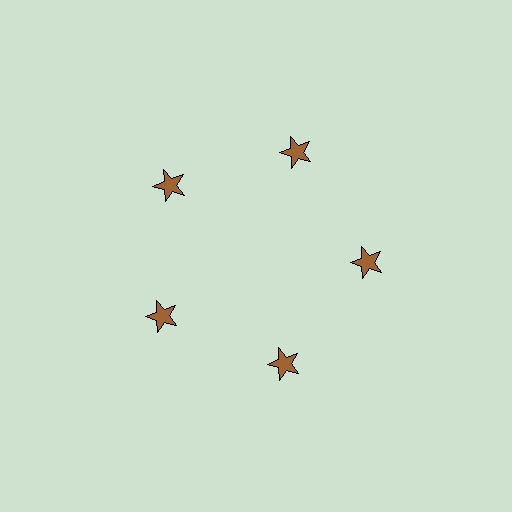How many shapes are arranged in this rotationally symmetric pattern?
There are 5 shapes, arranged in 5 groups of 1.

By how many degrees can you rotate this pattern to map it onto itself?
The pattern maps onto itself every 72 degrees of rotation.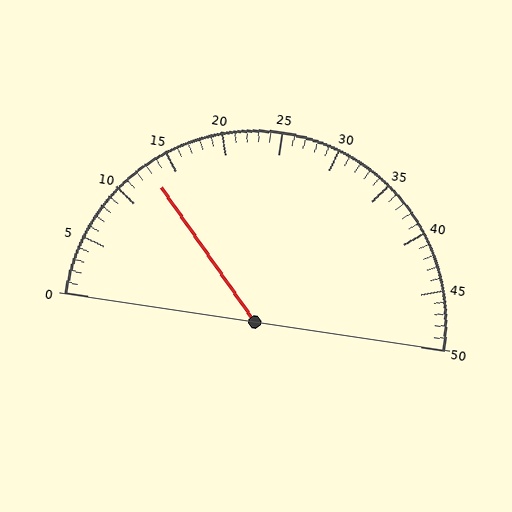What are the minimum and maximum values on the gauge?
The gauge ranges from 0 to 50.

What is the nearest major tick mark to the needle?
The nearest major tick mark is 15.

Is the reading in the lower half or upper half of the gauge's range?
The reading is in the lower half of the range (0 to 50).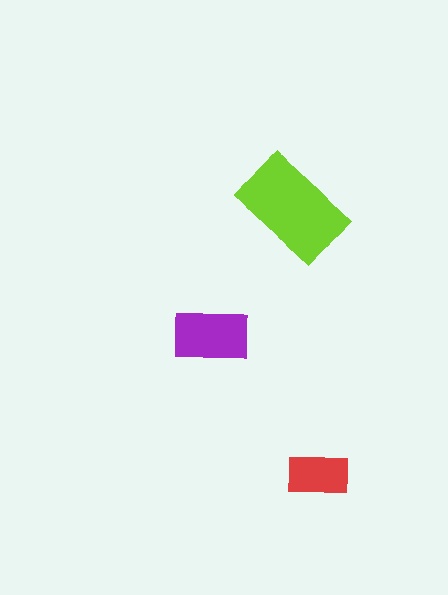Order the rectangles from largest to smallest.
the lime one, the purple one, the red one.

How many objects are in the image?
There are 3 objects in the image.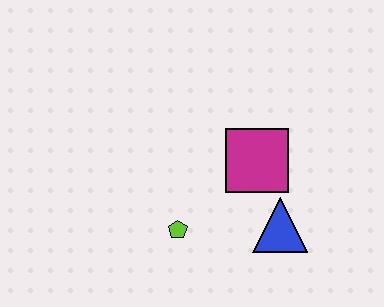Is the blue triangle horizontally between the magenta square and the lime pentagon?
No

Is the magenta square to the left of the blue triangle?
Yes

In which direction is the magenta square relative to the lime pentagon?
The magenta square is to the right of the lime pentagon.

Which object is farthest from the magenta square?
The lime pentagon is farthest from the magenta square.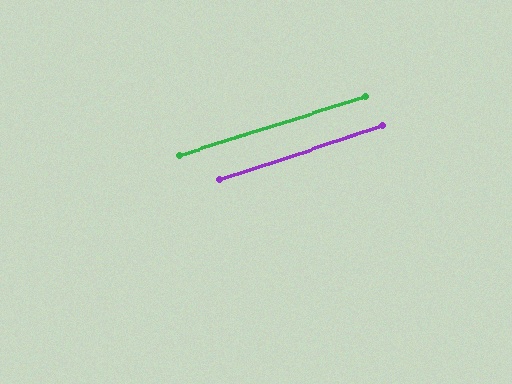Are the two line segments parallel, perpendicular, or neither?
Parallel — their directions differ by only 1.1°.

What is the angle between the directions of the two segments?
Approximately 1 degree.